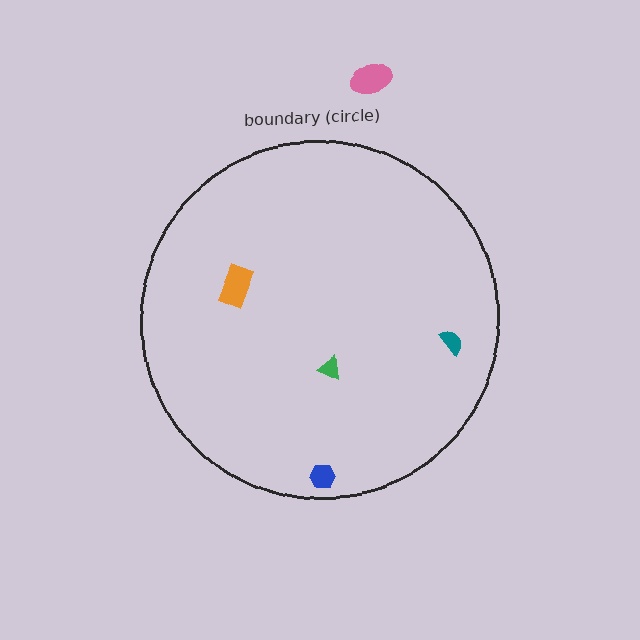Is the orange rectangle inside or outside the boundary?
Inside.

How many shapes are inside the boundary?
4 inside, 1 outside.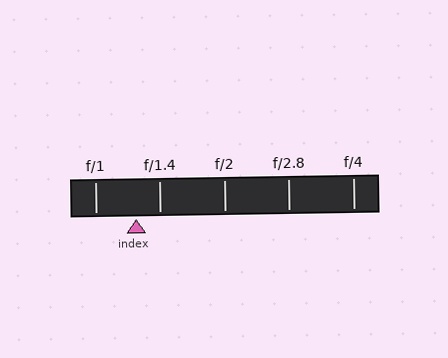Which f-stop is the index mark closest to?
The index mark is closest to f/1.4.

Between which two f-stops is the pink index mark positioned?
The index mark is between f/1 and f/1.4.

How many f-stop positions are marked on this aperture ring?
There are 5 f-stop positions marked.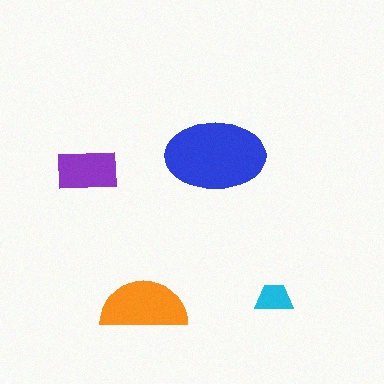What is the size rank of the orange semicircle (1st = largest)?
2nd.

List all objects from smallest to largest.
The cyan trapezoid, the purple rectangle, the orange semicircle, the blue ellipse.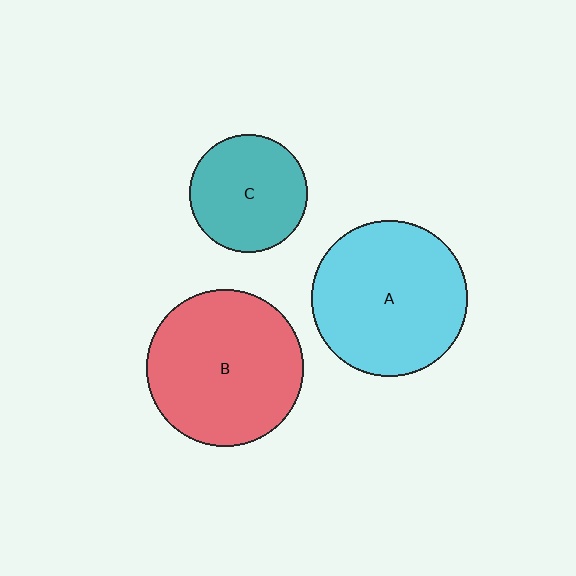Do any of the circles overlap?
No, none of the circles overlap.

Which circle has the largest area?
Circle B (red).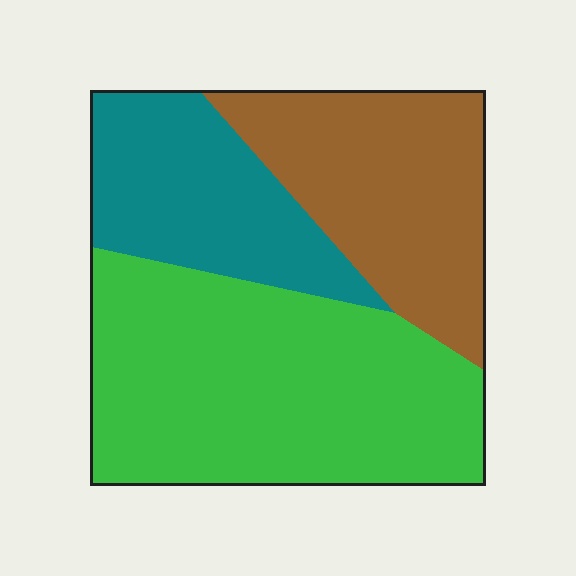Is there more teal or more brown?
Brown.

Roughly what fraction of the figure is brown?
Brown takes up about one quarter (1/4) of the figure.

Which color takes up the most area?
Green, at roughly 50%.